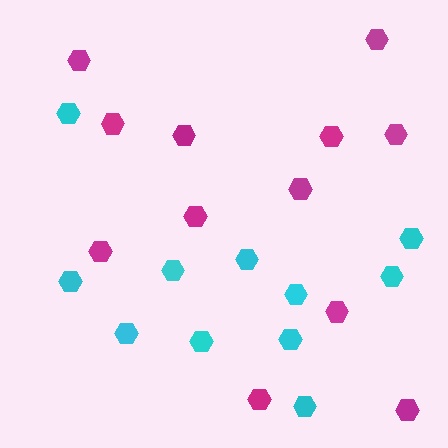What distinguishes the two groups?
There are 2 groups: one group of magenta hexagons (12) and one group of cyan hexagons (11).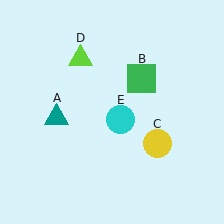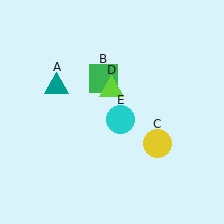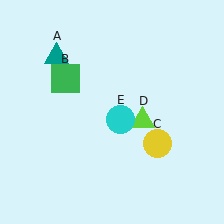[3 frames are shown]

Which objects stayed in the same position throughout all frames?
Yellow circle (object C) and cyan circle (object E) remained stationary.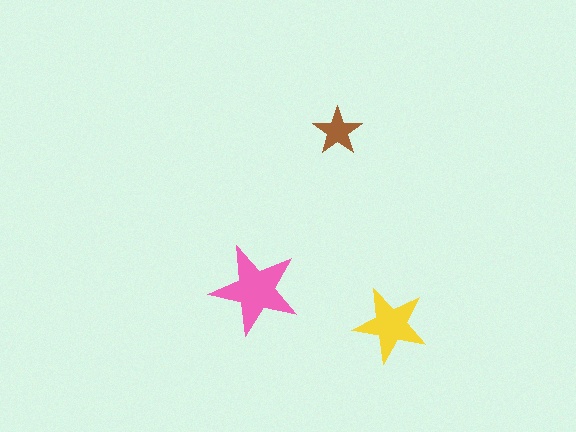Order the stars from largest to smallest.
the pink one, the yellow one, the brown one.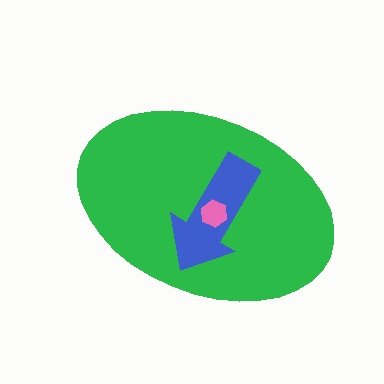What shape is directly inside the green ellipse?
The blue arrow.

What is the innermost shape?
The pink hexagon.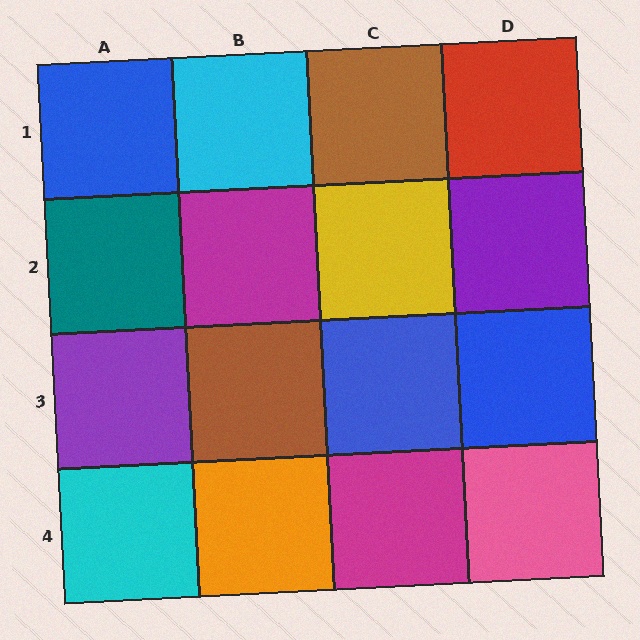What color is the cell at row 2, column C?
Yellow.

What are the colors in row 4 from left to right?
Cyan, orange, magenta, pink.